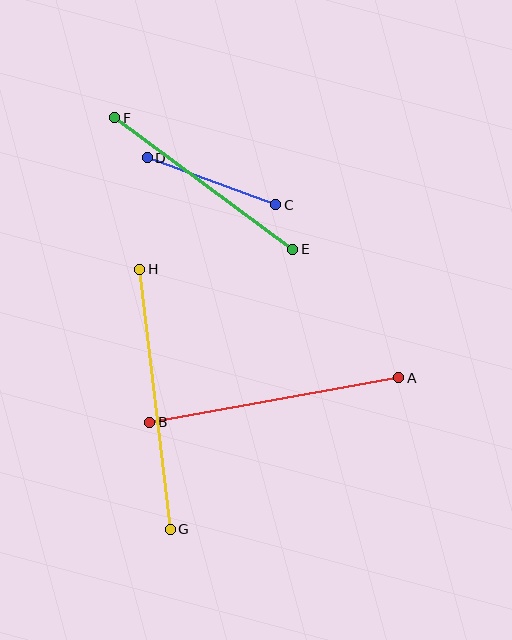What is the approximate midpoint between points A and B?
The midpoint is at approximately (274, 400) pixels.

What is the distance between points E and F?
The distance is approximately 221 pixels.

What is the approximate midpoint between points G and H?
The midpoint is at approximately (155, 399) pixels.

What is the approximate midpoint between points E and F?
The midpoint is at approximately (204, 184) pixels.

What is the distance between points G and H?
The distance is approximately 262 pixels.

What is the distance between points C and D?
The distance is approximately 136 pixels.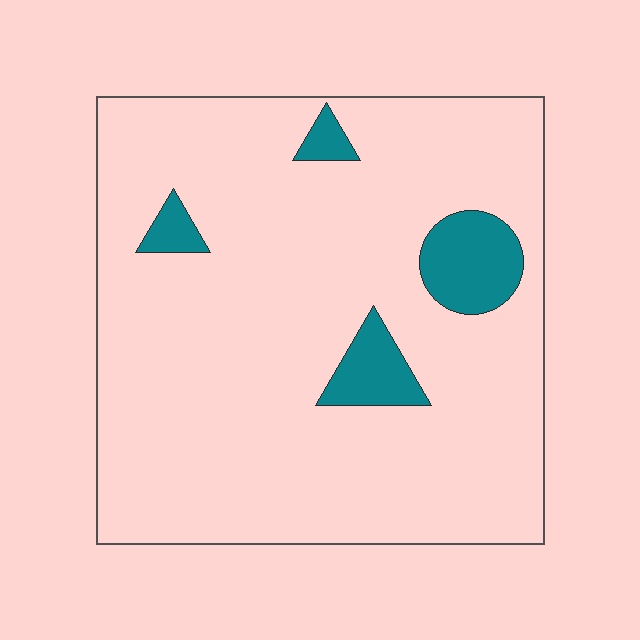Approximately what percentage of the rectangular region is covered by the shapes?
Approximately 10%.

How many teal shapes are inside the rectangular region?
4.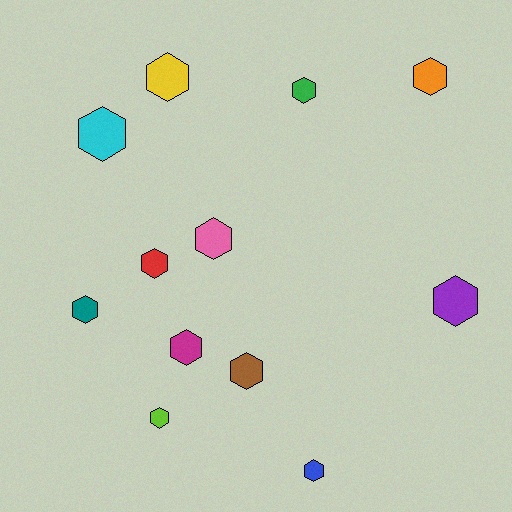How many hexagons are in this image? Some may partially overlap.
There are 12 hexagons.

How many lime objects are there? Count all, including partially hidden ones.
There is 1 lime object.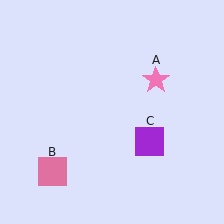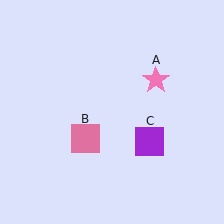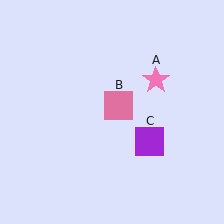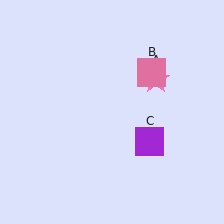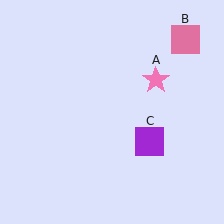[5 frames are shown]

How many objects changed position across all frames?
1 object changed position: pink square (object B).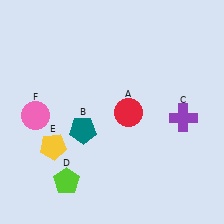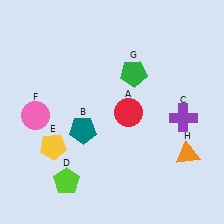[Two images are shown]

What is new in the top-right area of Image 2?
A green pentagon (G) was added in the top-right area of Image 2.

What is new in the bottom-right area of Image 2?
An orange triangle (H) was added in the bottom-right area of Image 2.